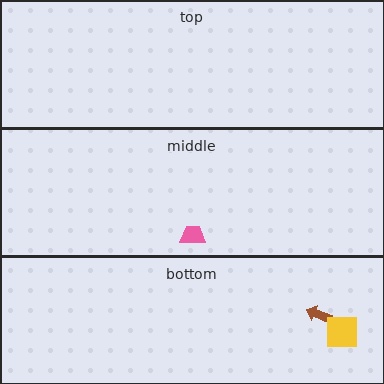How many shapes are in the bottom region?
2.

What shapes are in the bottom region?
The brown arrow, the yellow square.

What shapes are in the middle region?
The pink trapezoid.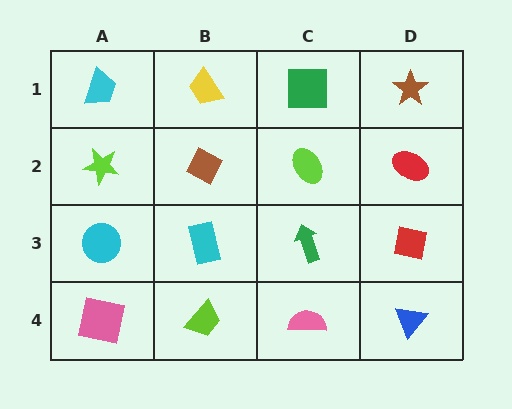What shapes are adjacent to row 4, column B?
A cyan rectangle (row 3, column B), a pink square (row 4, column A), a pink semicircle (row 4, column C).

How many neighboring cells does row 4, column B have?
3.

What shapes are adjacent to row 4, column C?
A green arrow (row 3, column C), a lime trapezoid (row 4, column B), a blue triangle (row 4, column D).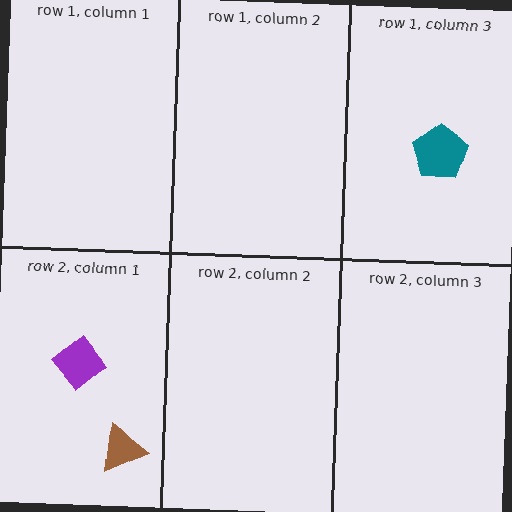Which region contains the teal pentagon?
The row 1, column 3 region.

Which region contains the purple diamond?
The row 2, column 1 region.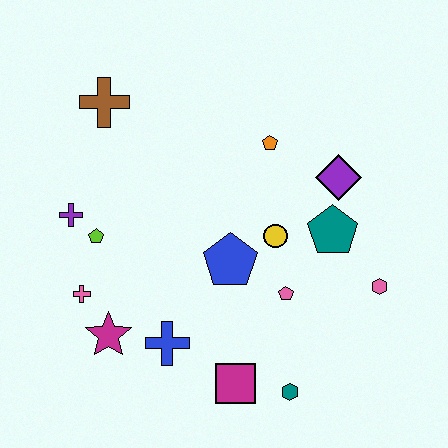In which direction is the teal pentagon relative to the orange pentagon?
The teal pentagon is below the orange pentagon.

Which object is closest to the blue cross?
The magenta star is closest to the blue cross.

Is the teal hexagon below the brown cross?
Yes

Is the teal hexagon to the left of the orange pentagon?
No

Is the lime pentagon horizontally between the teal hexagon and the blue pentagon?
No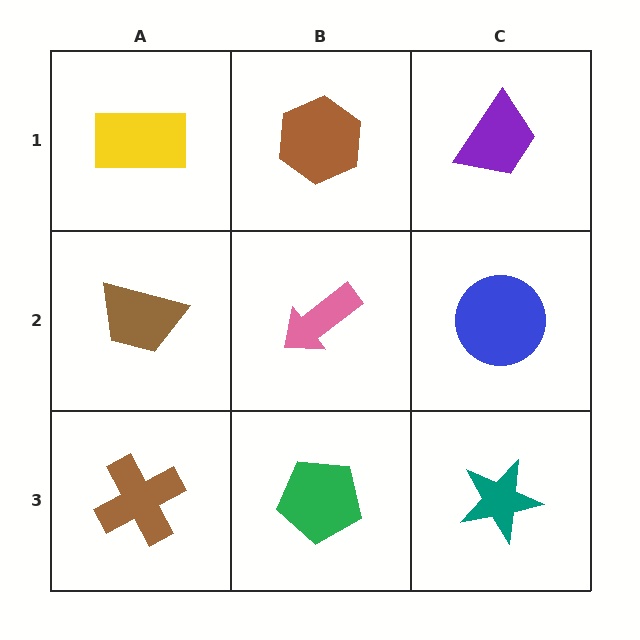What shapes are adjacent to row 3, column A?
A brown trapezoid (row 2, column A), a green pentagon (row 3, column B).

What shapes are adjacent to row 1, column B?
A pink arrow (row 2, column B), a yellow rectangle (row 1, column A), a purple trapezoid (row 1, column C).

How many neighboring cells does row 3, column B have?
3.